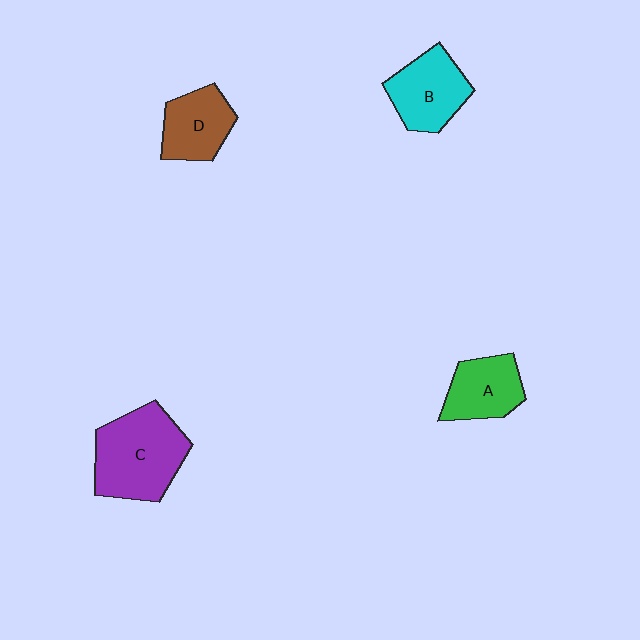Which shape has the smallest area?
Shape A (green).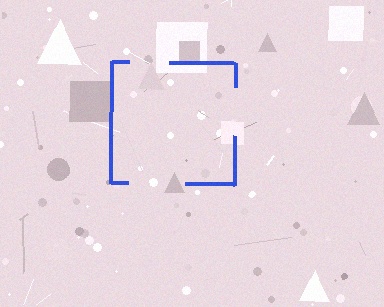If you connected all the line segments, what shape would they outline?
They would outline a square.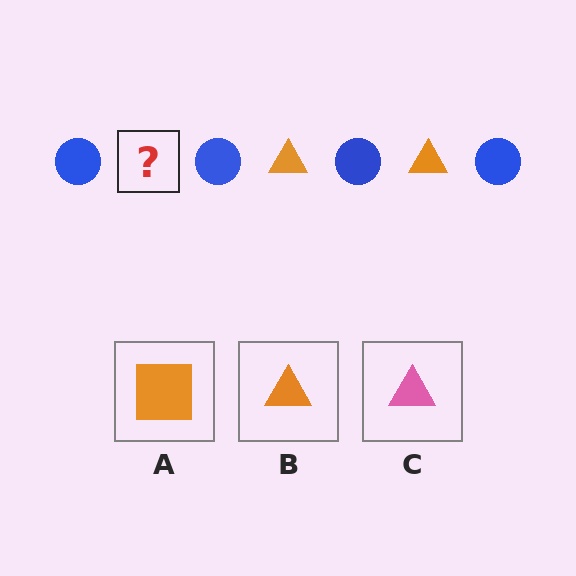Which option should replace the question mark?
Option B.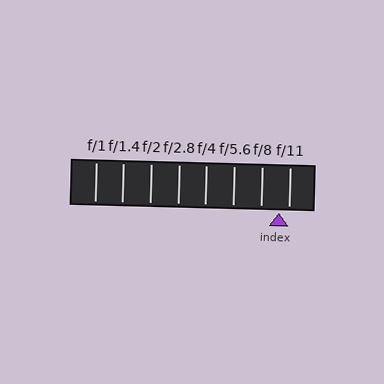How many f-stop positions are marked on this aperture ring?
There are 8 f-stop positions marked.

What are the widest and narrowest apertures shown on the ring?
The widest aperture shown is f/1 and the narrowest is f/11.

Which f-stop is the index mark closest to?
The index mark is closest to f/11.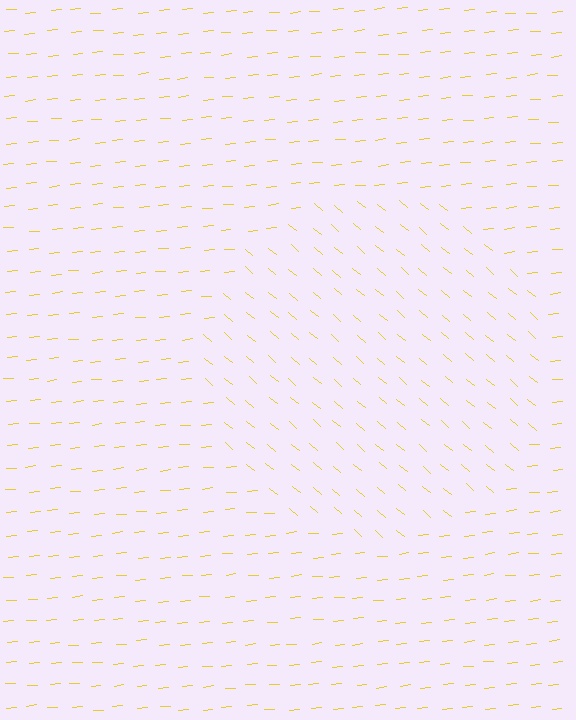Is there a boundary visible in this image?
Yes, there is a texture boundary formed by a change in line orientation.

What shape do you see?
I see a circle.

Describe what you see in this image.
The image is filled with small yellow line segments. A circle region in the image has lines oriented differently from the surrounding lines, creating a visible texture boundary.